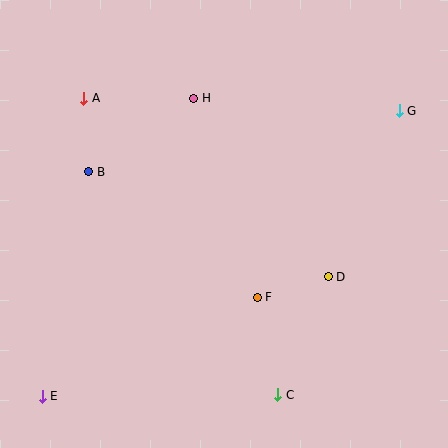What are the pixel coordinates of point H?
Point H is at (194, 98).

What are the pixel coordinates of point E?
Point E is at (42, 396).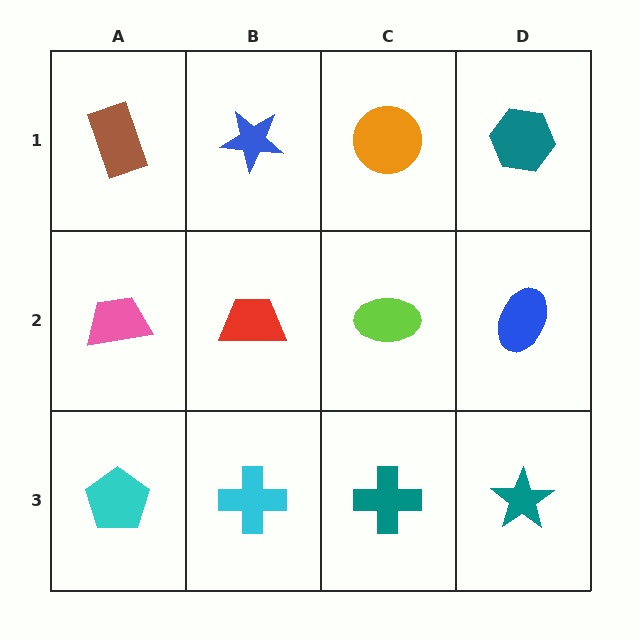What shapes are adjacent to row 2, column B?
A blue star (row 1, column B), a cyan cross (row 3, column B), a pink trapezoid (row 2, column A), a lime ellipse (row 2, column C).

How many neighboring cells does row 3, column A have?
2.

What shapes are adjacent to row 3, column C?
A lime ellipse (row 2, column C), a cyan cross (row 3, column B), a teal star (row 3, column D).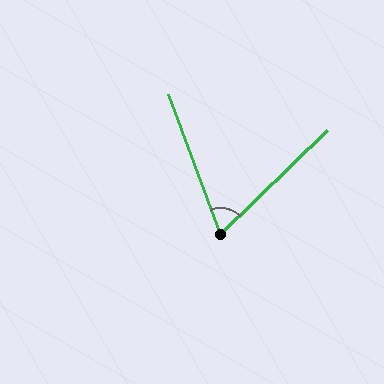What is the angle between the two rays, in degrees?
Approximately 66 degrees.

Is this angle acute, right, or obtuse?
It is acute.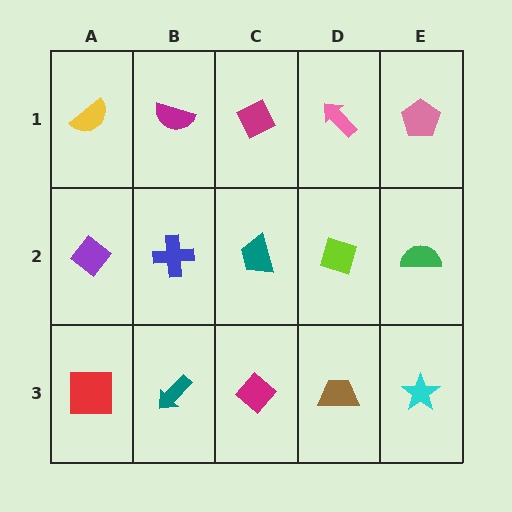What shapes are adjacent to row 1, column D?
A lime diamond (row 2, column D), a magenta diamond (row 1, column C), a pink pentagon (row 1, column E).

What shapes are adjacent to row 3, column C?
A teal trapezoid (row 2, column C), a teal arrow (row 3, column B), a brown trapezoid (row 3, column D).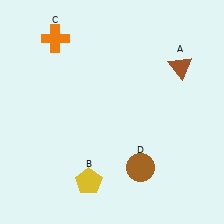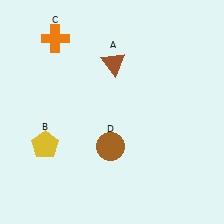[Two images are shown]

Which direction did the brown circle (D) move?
The brown circle (D) moved left.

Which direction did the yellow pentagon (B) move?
The yellow pentagon (B) moved left.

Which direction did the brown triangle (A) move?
The brown triangle (A) moved left.